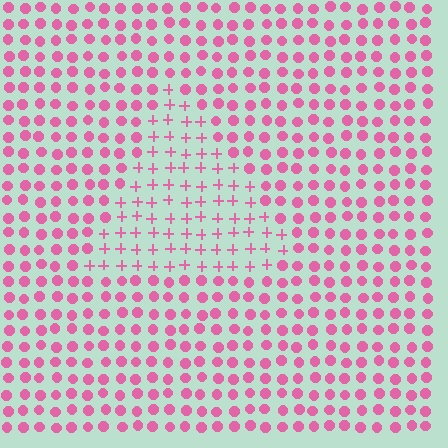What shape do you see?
I see a triangle.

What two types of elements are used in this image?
The image uses plus signs inside the triangle region and circles outside it.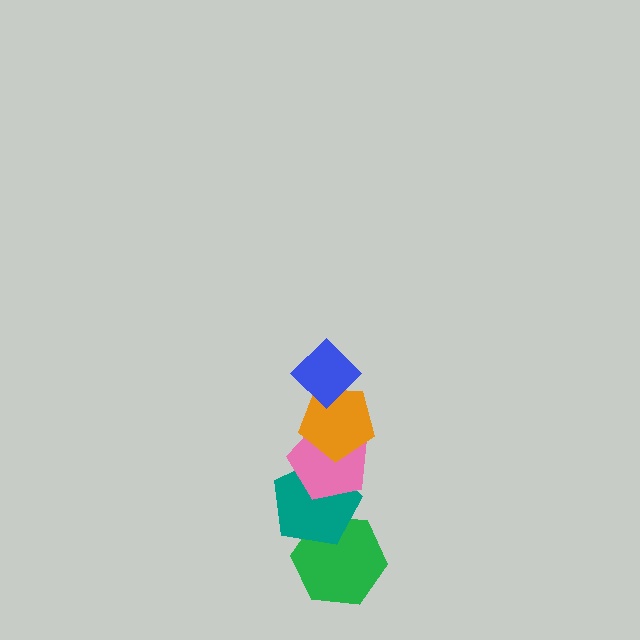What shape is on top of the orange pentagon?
The blue diamond is on top of the orange pentagon.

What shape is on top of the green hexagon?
The teal pentagon is on top of the green hexagon.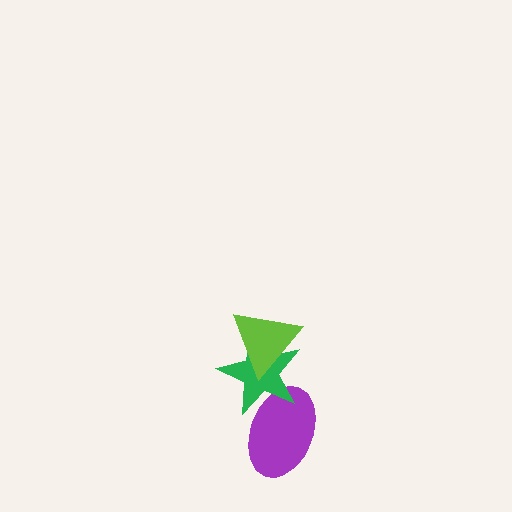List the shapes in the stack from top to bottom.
From top to bottom: the lime triangle, the green star, the purple ellipse.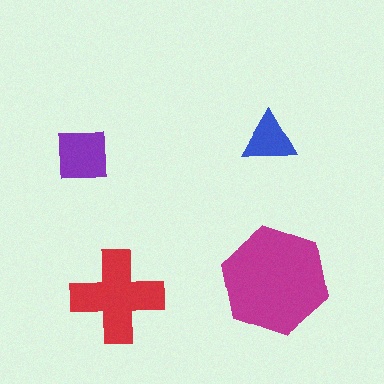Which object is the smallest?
The blue triangle.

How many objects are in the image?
There are 4 objects in the image.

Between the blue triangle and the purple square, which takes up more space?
The purple square.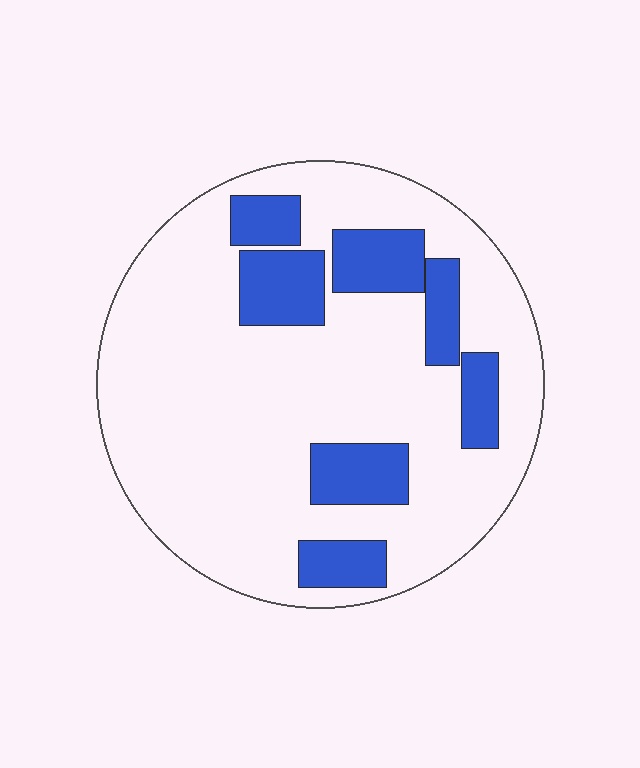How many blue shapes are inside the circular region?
7.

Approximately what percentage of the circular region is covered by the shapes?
Approximately 20%.